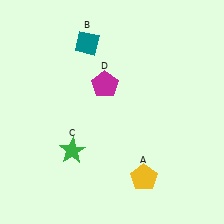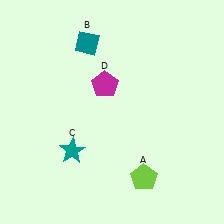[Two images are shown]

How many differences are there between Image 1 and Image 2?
There are 2 differences between the two images.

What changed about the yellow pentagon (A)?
In Image 1, A is yellow. In Image 2, it changed to lime.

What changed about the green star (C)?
In Image 1, C is green. In Image 2, it changed to teal.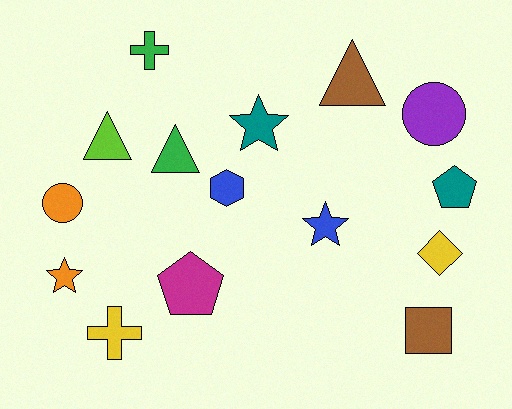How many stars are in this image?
There are 3 stars.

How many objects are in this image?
There are 15 objects.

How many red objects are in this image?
There are no red objects.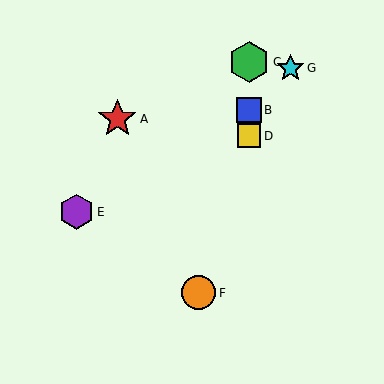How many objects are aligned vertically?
3 objects (B, C, D) are aligned vertically.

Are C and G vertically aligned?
No, C is at x≈249 and G is at x≈291.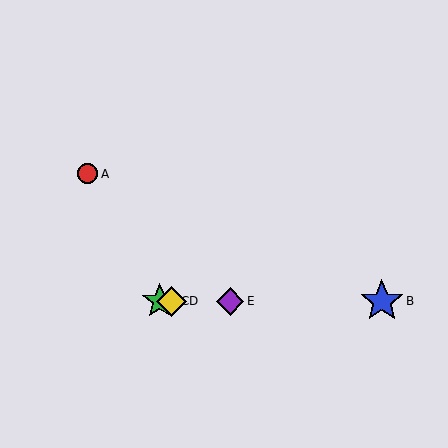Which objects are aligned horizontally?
Objects B, C, D, E are aligned horizontally.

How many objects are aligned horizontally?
4 objects (B, C, D, E) are aligned horizontally.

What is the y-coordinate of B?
Object B is at y≈301.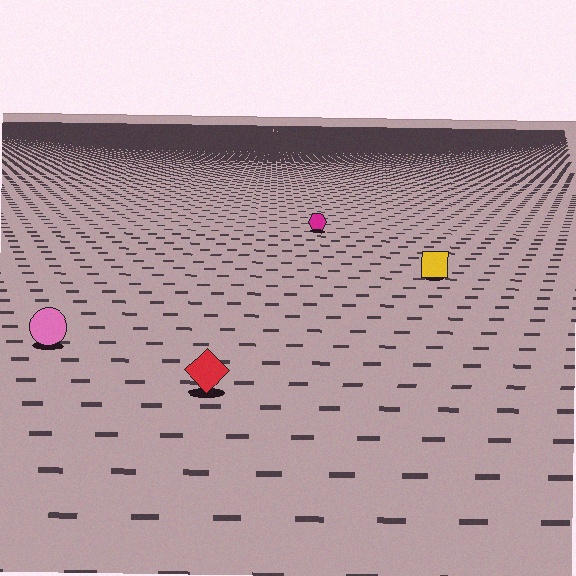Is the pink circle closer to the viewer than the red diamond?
No. The red diamond is closer — you can tell from the texture gradient: the ground texture is coarser near it.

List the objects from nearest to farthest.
From nearest to farthest: the red diamond, the pink circle, the yellow square, the magenta hexagon.